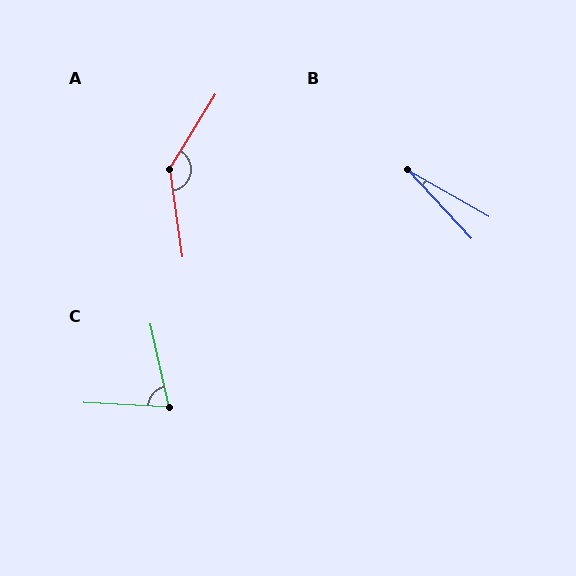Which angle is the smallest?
B, at approximately 18 degrees.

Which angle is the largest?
A, at approximately 140 degrees.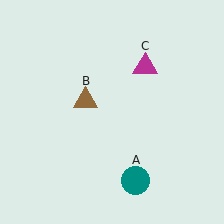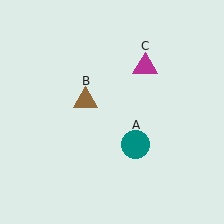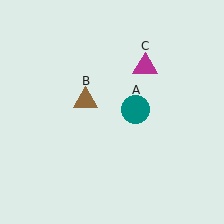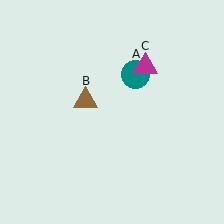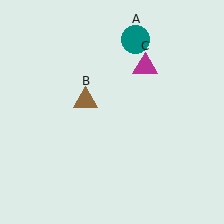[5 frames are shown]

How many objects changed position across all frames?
1 object changed position: teal circle (object A).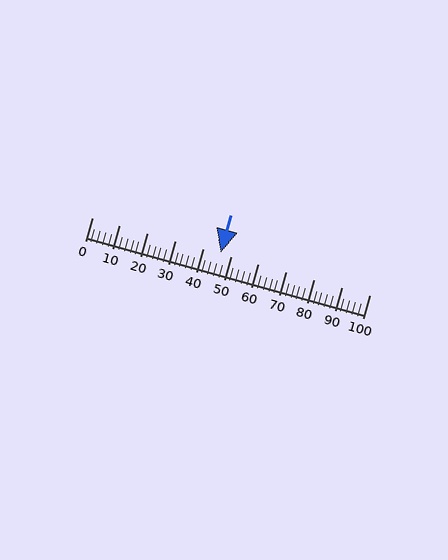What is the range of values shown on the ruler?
The ruler shows values from 0 to 100.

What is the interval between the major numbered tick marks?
The major tick marks are spaced 10 units apart.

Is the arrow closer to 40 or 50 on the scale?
The arrow is closer to 50.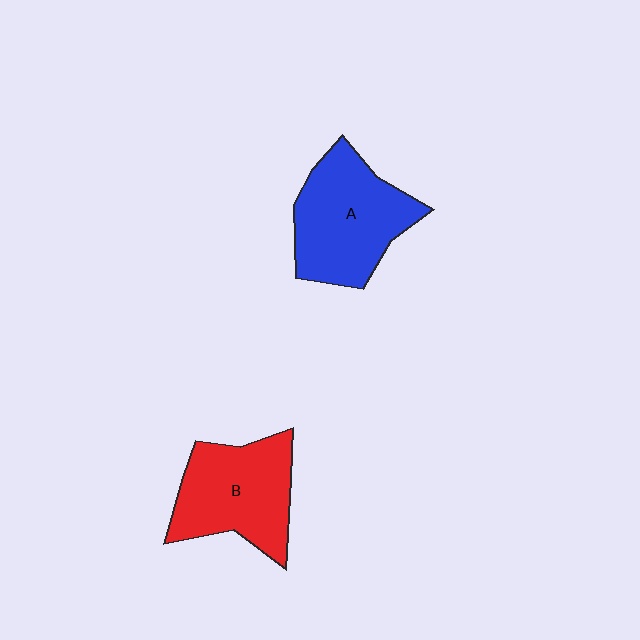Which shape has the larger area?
Shape A (blue).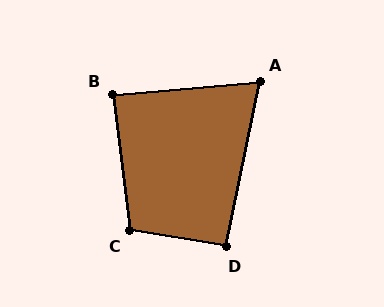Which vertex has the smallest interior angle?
A, at approximately 73 degrees.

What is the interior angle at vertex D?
Approximately 92 degrees (approximately right).